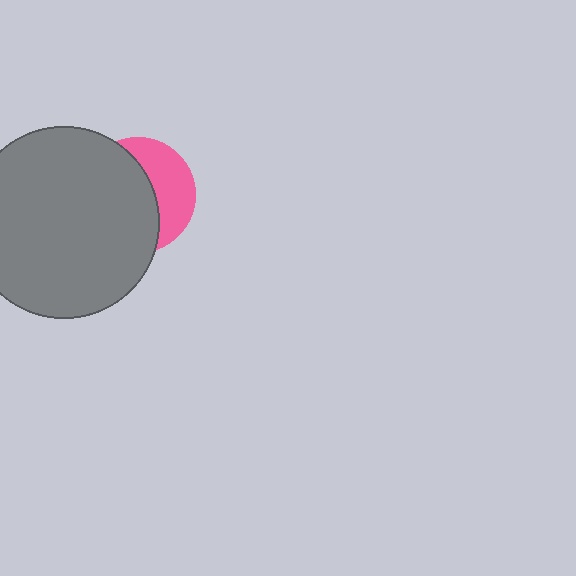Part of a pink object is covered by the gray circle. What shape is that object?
It is a circle.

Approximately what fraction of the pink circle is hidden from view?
Roughly 62% of the pink circle is hidden behind the gray circle.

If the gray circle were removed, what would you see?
You would see the complete pink circle.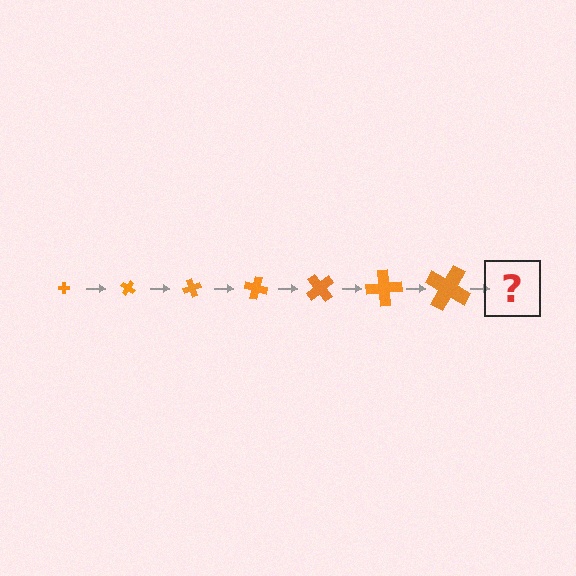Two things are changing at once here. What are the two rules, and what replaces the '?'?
The two rules are that the cross grows larger each step and it rotates 35 degrees each step. The '?' should be a cross, larger than the previous one and rotated 245 degrees from the start.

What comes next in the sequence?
The next element should be a cross, larger than the previous one and rotated 245 degrees from the start.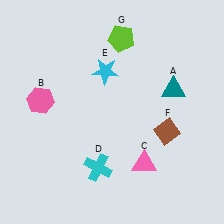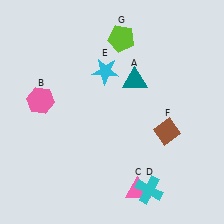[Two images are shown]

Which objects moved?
The objects that moved are: the teal triangle (A), the pink triangle (C), the cyan cross (D).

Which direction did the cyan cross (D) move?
The cyan cross (D) moved right.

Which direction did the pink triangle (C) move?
The pink triangle (C) moved down.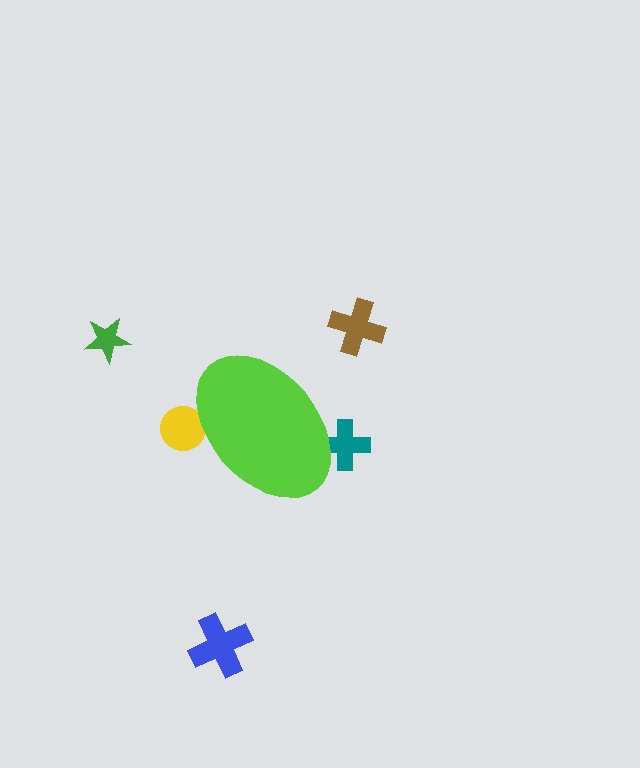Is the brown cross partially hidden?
No, the brown cross is fully visible.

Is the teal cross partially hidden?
Yes, the teal cross is partially hidden behind the lime ellipse.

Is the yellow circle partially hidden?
Yes, the yellow circle is partially hidden behind the lime ellipse.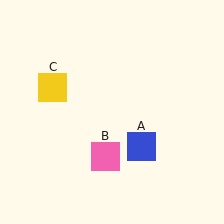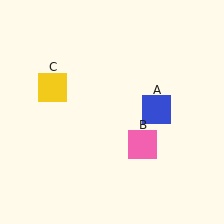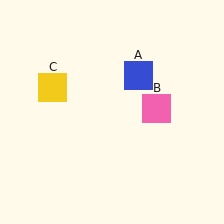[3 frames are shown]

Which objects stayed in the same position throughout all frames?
Yellow square (object C) remained stationary.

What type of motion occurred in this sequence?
The blue square (object A), pink square (object B) rotated counterclockwise around the center of the scene.